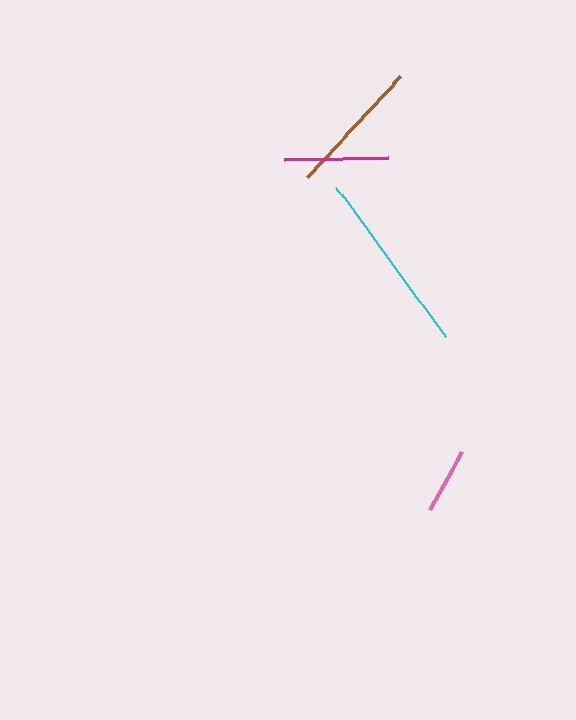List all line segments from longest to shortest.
From longest to shortest: cyan, brown, magenta, pink.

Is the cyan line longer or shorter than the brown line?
The cyan line is longer than the brown line.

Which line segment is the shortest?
The pink line is the shortest at approximately 65 pixels.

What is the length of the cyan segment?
The cyan segment is approximately 185 pixels long.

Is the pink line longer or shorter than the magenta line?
The magenta line is longer than the pink line.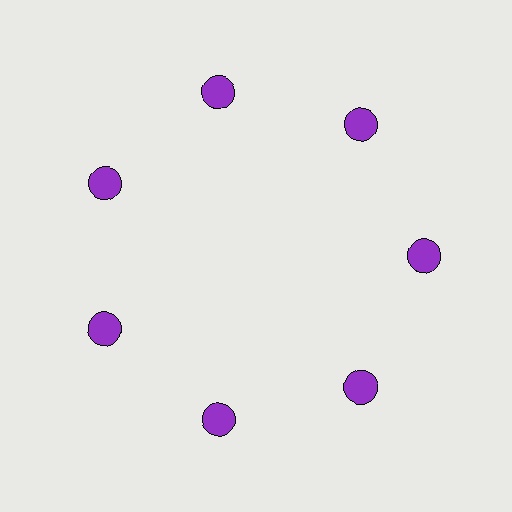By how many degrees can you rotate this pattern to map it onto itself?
The pattern maps onto itself every 51 degrees of rotation.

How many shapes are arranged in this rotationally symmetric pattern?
There are 7 shapes, arranged in 7 groups of 1.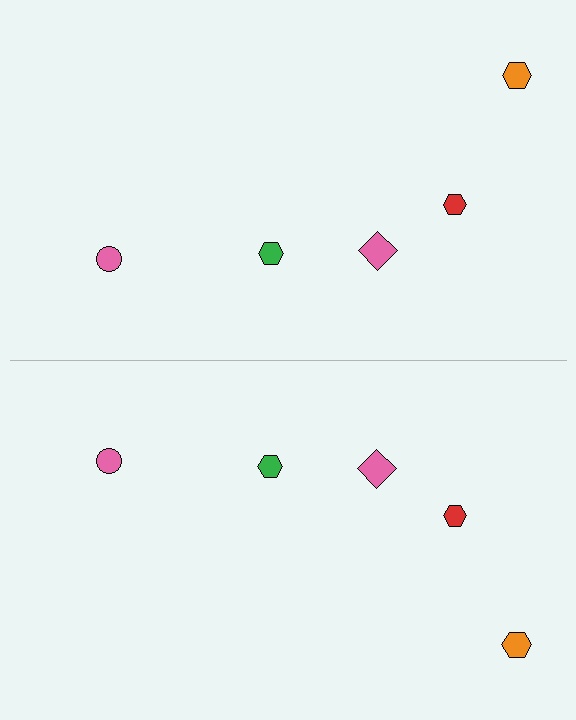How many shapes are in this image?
There are 10 shapes in this image.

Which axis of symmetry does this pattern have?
The pattern has a horizontal axis of symmetry running through the center of the image.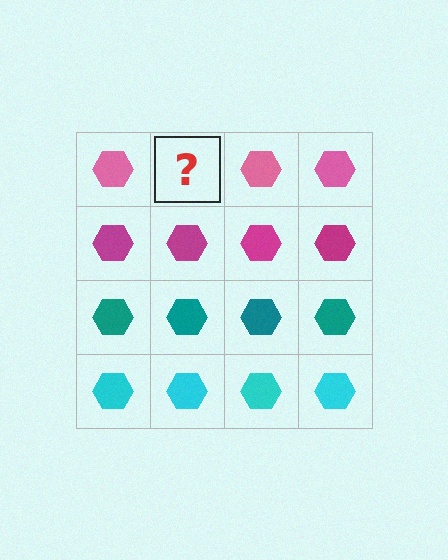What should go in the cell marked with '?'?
The missing cell should contain a pink hexagon.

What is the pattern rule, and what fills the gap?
The rule is that each row has a consistent color. The gap should be filled with a pink hexagon.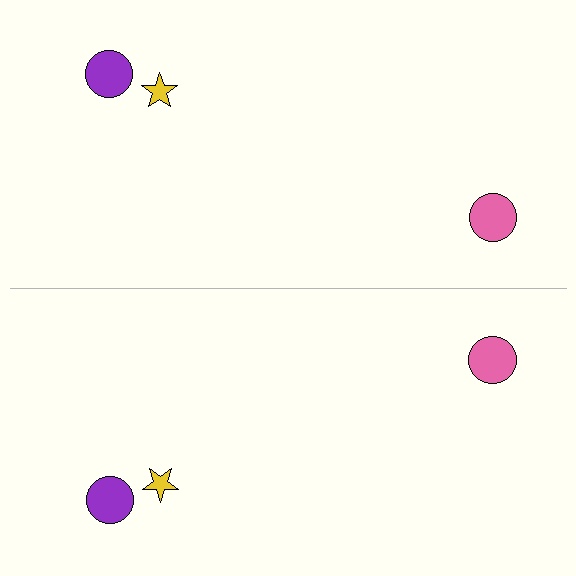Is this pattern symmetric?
Yes, this pattern has bilateral (reflection) symmetry.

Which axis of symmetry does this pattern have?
The pattern has a horizontal axis of symmetry running through the center of the image.